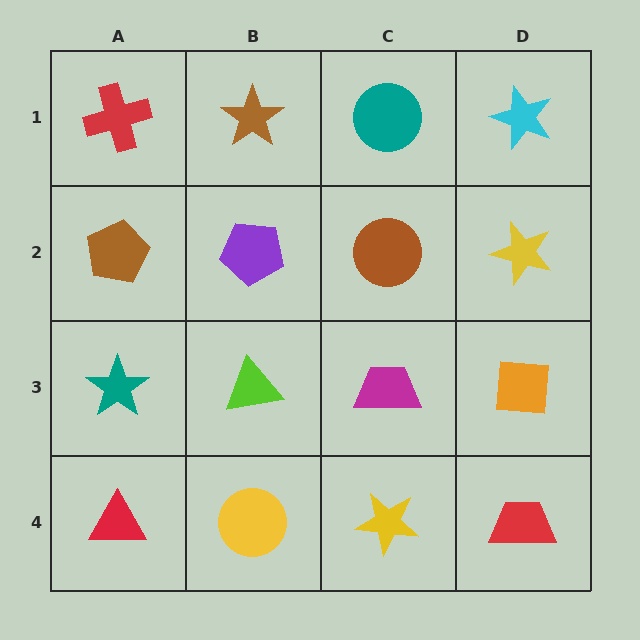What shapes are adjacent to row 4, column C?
A magenta trapezoid (row 3, column C), a yellow circle (row 4, column B), a red trapezoid (row 4, column D).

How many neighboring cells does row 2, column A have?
3.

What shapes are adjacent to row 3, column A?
A brown pentagon (row 2, column A), a red triangle (row 4, column A), a lime triangle (row 3, column B).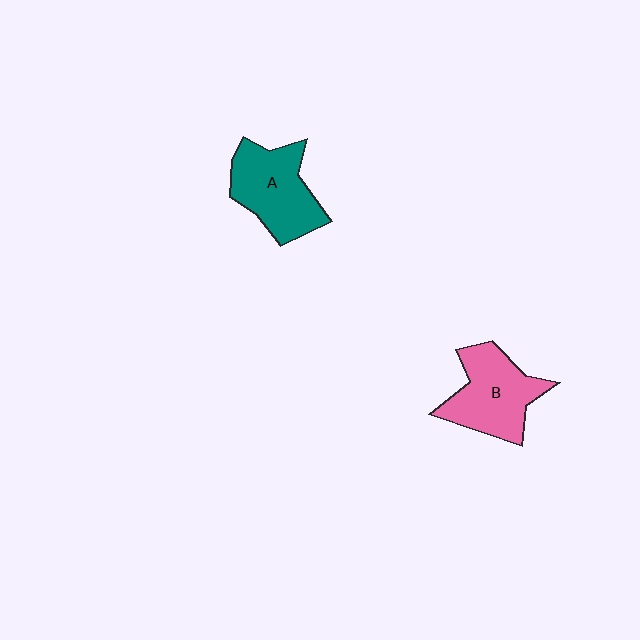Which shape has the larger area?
Shape A (teal).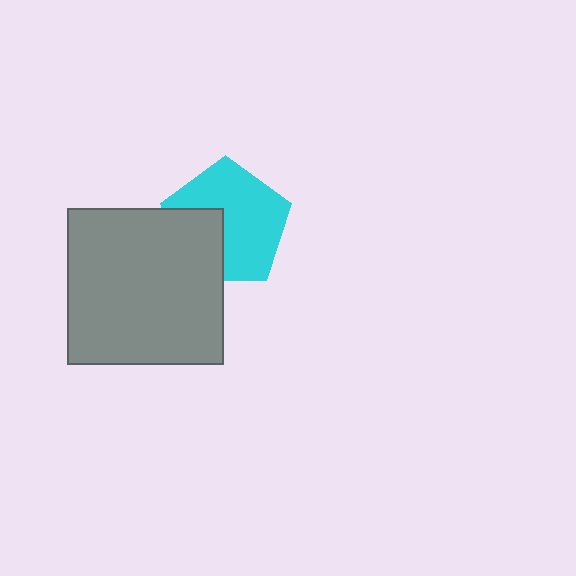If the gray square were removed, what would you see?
You would see the complete cyan pentagon.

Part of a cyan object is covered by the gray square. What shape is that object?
It is a pentagon.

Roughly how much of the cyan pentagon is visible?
Most of it is visible (roughly 68%).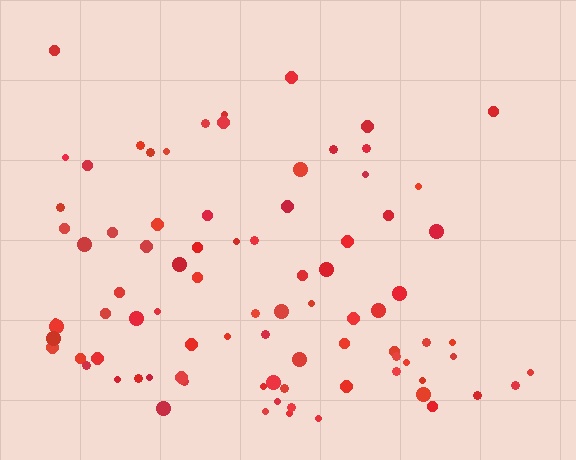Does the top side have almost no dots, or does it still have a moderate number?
Still a moderate number, just noticeably fewer than the bottom.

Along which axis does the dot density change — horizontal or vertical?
Vertical.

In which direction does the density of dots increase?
From top to bottom, with the bottom side densest.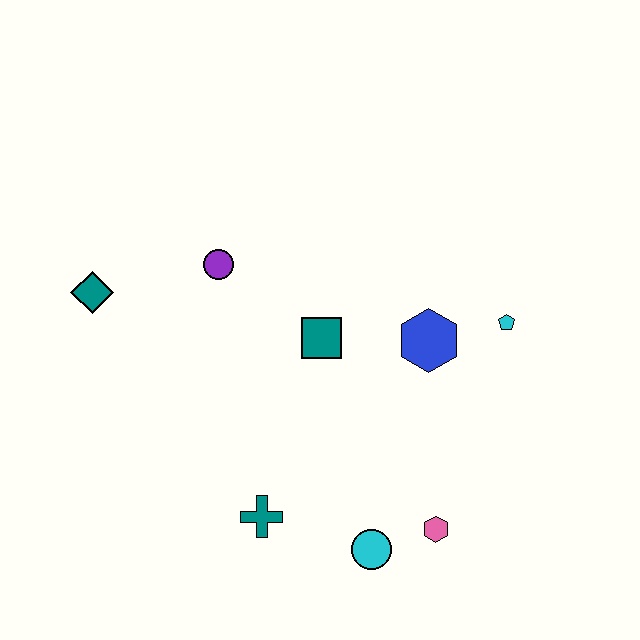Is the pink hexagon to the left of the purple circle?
No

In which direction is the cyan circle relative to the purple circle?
The cyan circle is below the purple circle.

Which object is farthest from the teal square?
The teal diamond is farthest from the teal square.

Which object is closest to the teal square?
The blue hexagon is closest to the teal square.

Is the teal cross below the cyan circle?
No